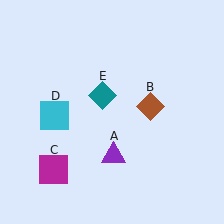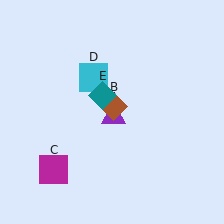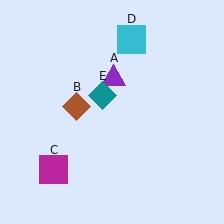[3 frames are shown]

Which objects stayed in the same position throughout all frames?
Magenta square (object C) and teal diamond (object E) remained stationary.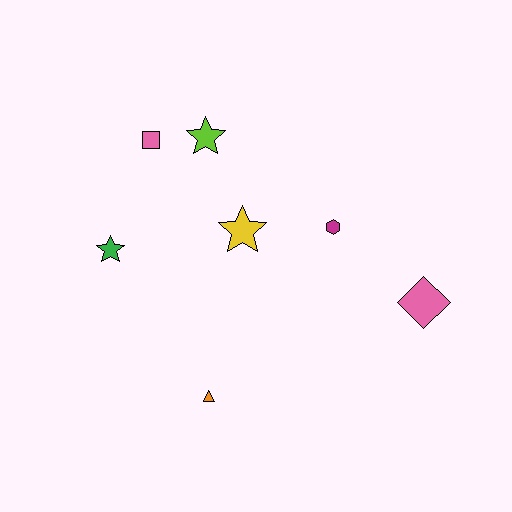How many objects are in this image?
There are 7 objects.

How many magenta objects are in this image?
There is 1 magenta object.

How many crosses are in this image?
There are no crosses.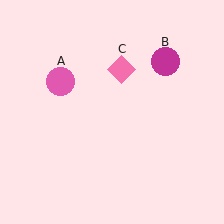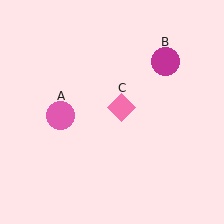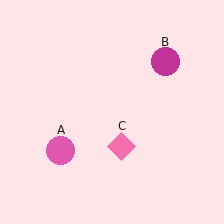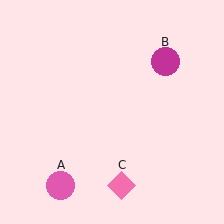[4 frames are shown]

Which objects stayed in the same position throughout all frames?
Magenta circle (object B) remained stationary.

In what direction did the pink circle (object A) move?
The pink circle (object A) moved down.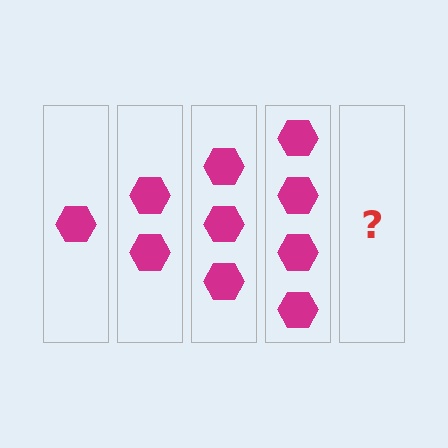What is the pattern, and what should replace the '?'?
The pattern is that each step adds one more hexagon. The '?' should be 5 hexagons.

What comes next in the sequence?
The next element should be 5 hexagons.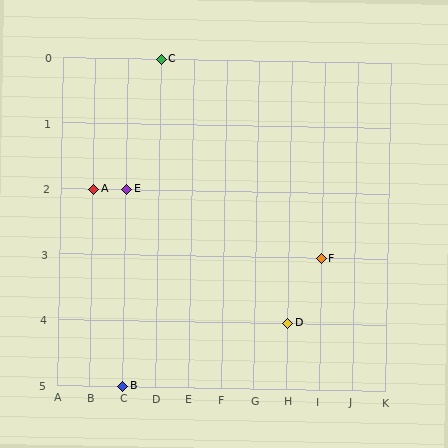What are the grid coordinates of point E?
Point E is at grid coordinates (C, 2).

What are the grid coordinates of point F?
Point F is at grid coordinates (I, 3).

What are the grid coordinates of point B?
Point B is at grid coordinates (C, 5).